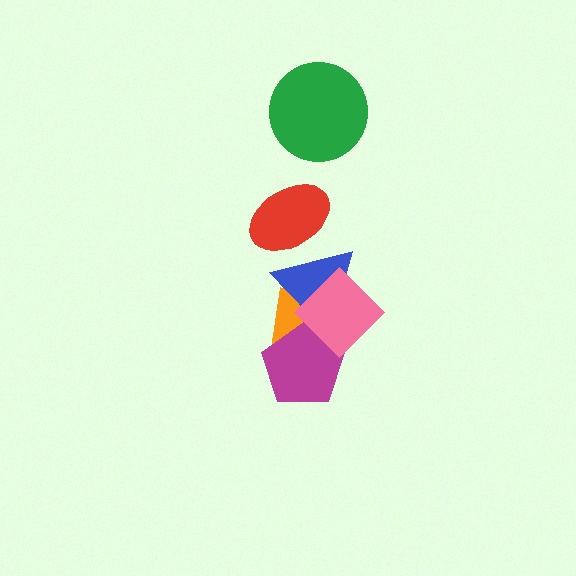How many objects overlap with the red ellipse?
1 object overlaps with the red ellipse.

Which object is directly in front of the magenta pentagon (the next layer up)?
The blue triangle is directly in front of the magenta pentagon.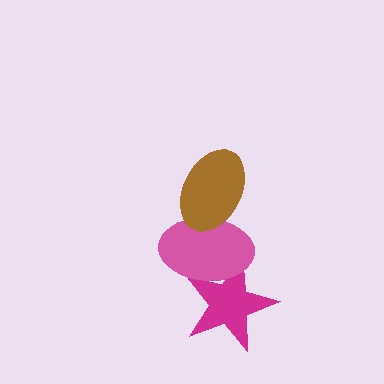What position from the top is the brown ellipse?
The brown ellipse is 1st from the top.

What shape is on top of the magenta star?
The pink ellipse is on top of the magenta star.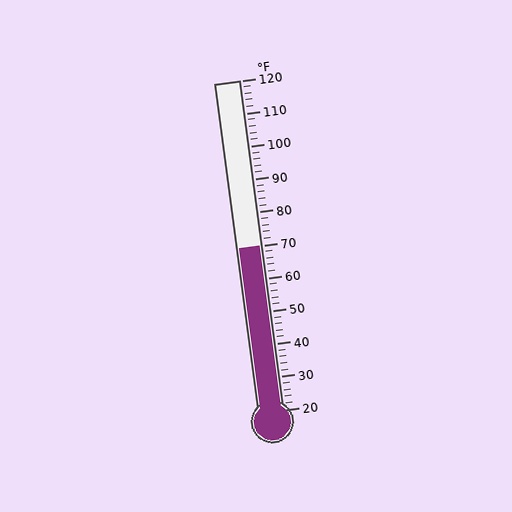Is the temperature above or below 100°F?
The temperature is below 100°F.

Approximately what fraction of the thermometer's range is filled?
The thermometer is filled to approximately 50% of its range.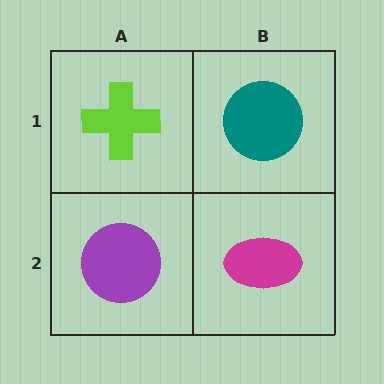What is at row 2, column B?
A magenta ellipse.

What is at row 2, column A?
A purple circle.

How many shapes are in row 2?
2 shapes.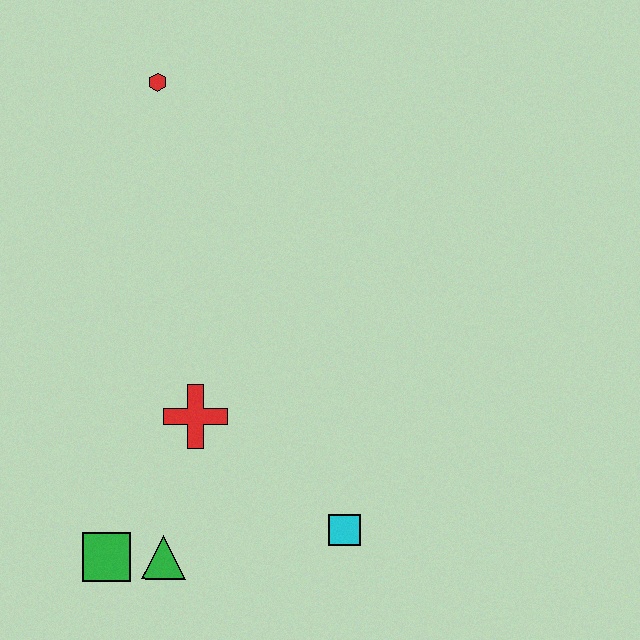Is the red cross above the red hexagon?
No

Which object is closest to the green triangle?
The green square is closest to the green triangle.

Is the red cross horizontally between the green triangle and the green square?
No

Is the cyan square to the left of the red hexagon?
No